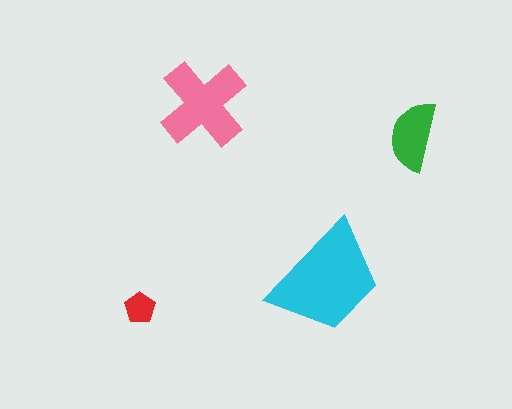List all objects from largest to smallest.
The cyan trapezoid, the pink cross, the green semicircle, the red pentagon.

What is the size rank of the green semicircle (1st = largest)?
3rd.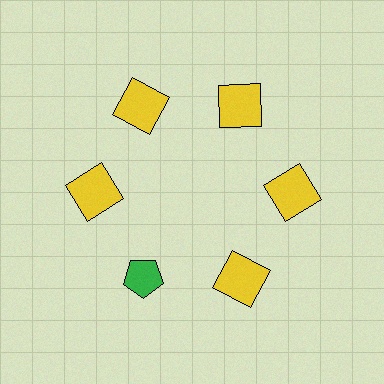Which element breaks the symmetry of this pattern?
The green pentagon at roughly the 7 o'clock position breaks the symmetry. All other shapes are yellow squares.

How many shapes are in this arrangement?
There are 6 shapes arranged in a ring pattern.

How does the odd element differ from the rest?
It differs in both color (green instead of yellow) and shape (pentagon instead of square).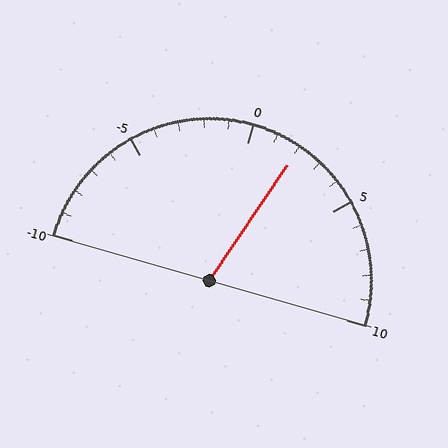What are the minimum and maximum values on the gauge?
The gauge ranges from -10 to 10.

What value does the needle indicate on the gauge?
The needle indicates approximately 2.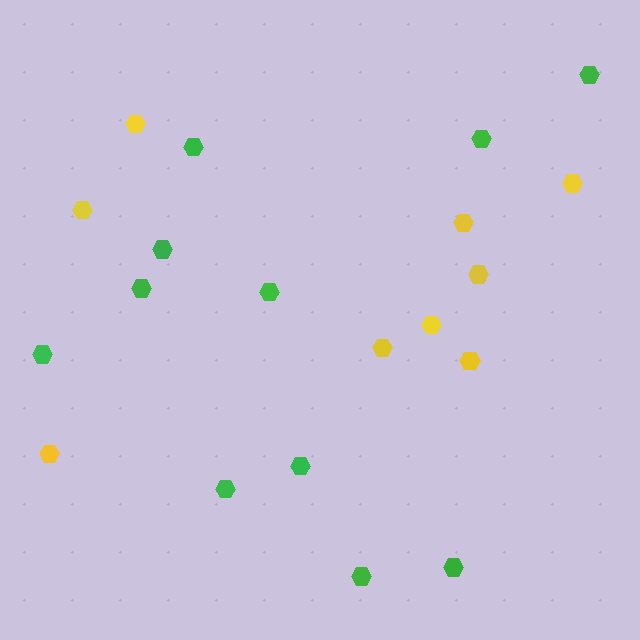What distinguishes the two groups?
There are 2 groups: one group of yellow hexagons (9) and one group of green hexagons (11).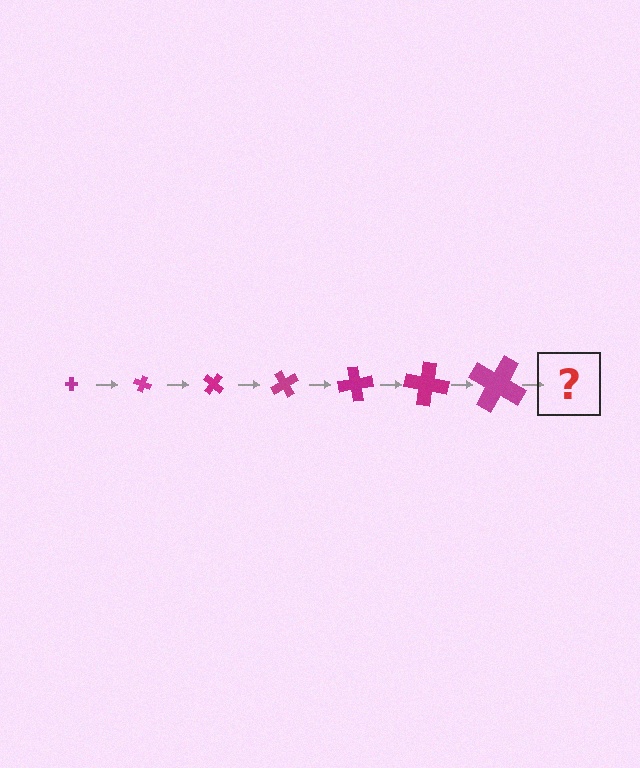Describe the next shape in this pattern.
It should be a cross, larger than the previous one and rotated 140 degrees from the start.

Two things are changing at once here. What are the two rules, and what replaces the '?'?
The two rules are that the cross grows larger each step and it rotates 20 degrees each step. The '?' should be a cross, larger than the previous one and rotated 140 degrees from the start.